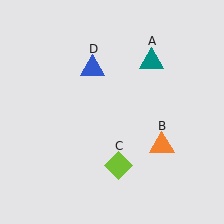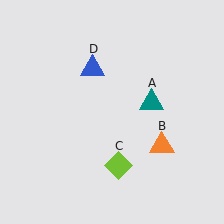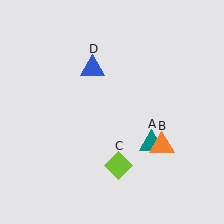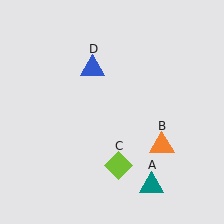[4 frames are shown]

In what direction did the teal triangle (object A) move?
The teal triangle (object A) moved down.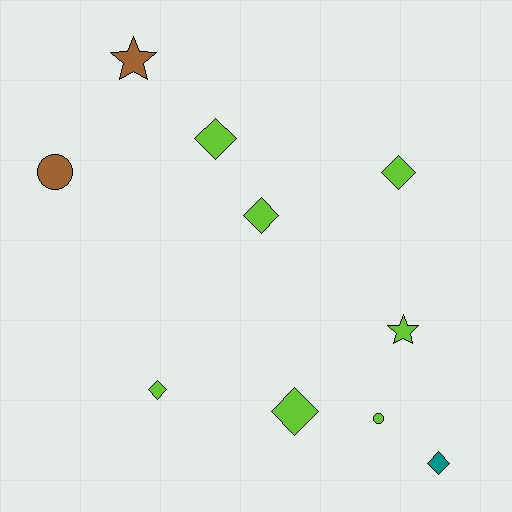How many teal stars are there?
There are no teal stars.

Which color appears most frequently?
Lime, with 7 objects.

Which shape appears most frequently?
Diamond, with 6 objects.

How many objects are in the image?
There are 10 objects.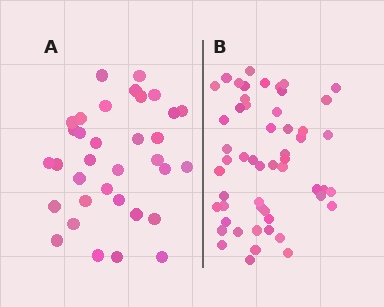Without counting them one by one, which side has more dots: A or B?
Region B (the right region) has more dots.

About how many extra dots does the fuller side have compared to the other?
Region B has approximately 20 more dots than region A.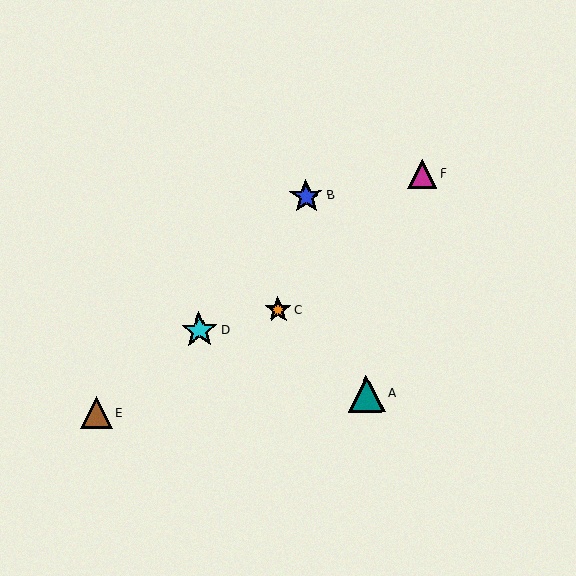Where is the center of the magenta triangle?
The center of the magenta triangle is at (422, 174).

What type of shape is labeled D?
Shape D is a cyan star.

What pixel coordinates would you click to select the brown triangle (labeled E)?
Click at (96, 413) to select the brown triangle E.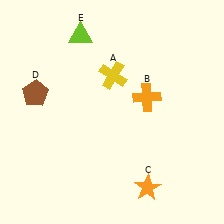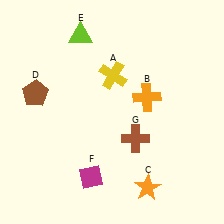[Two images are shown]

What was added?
A magenta diamond (F), a brown cross (G) were added in Image 2.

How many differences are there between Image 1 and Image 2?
There are 2 differences between the two images.